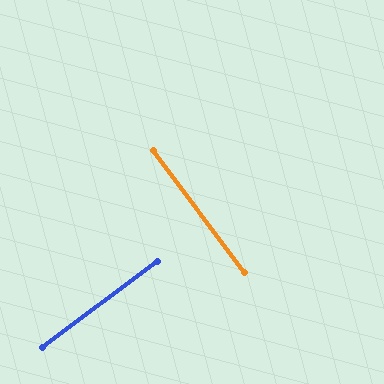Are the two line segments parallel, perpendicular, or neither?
Perpendicular — they meet at approximately 90°.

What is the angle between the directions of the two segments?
Approximately 90 degrees.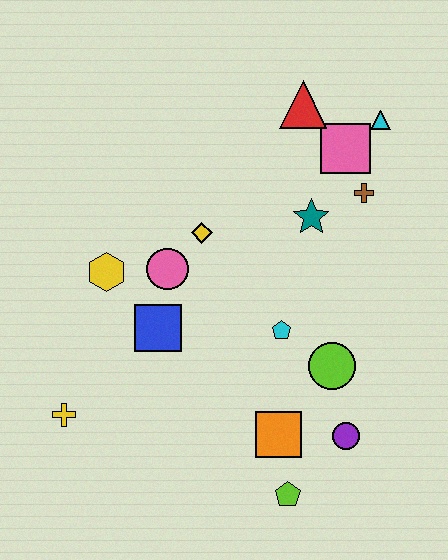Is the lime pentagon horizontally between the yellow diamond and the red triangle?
Yes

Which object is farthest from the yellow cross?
The cyan triangle is farthest from the yellow cross.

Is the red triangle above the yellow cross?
Yes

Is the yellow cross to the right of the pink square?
No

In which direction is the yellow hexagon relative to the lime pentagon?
The yellow hexagon is above the lime pentagon.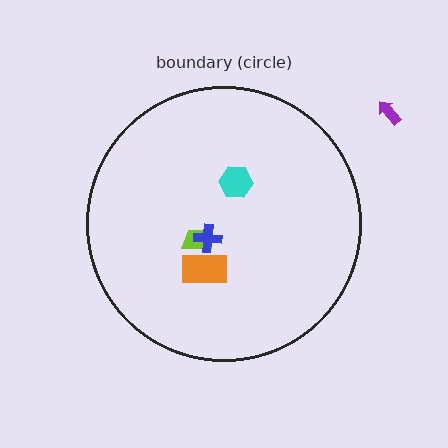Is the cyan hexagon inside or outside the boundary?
Inside.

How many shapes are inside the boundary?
4 inside, 1 outside.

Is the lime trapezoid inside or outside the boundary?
Inside.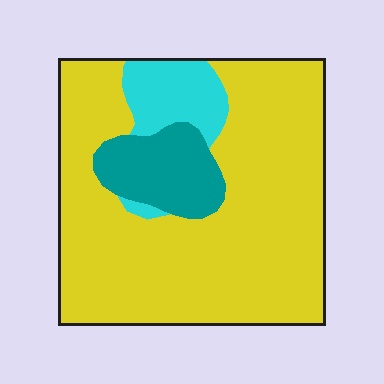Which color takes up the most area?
Yellow, at roughly 75%.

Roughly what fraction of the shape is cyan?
Cyan takes up about one tenth (1/10) of the shape.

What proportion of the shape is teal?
Teal covers around 15% of the shape.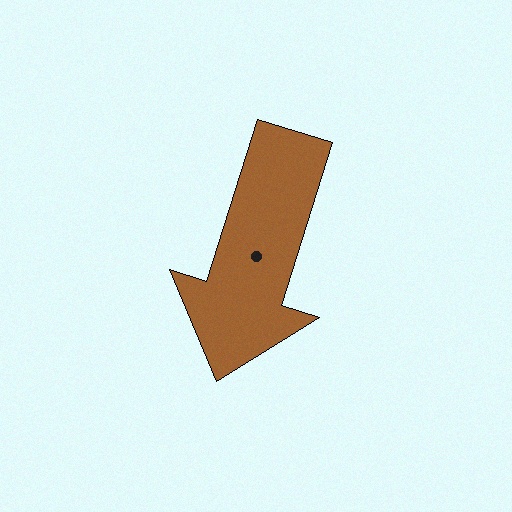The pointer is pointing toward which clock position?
Roughly 7 o'clock.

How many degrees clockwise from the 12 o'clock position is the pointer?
Approximately 197 degrees.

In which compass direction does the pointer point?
South.